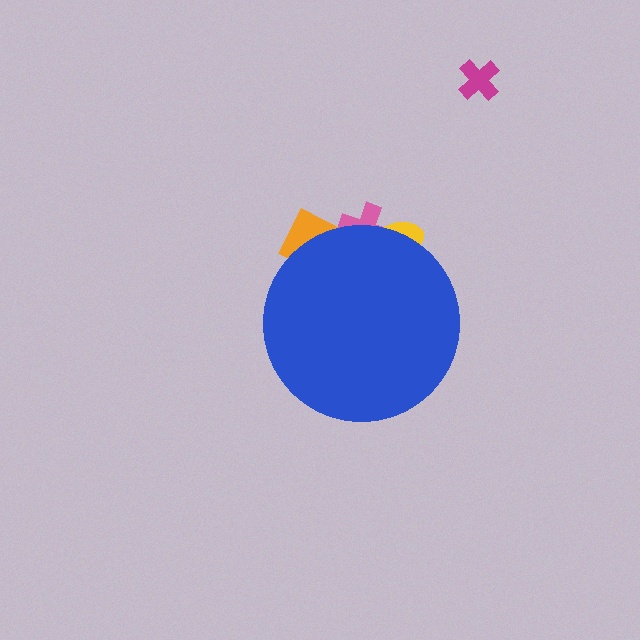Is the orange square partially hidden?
Yes, the orange square is partially hidden behind the blue circle.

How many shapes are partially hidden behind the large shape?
3 shapes are partially hidden.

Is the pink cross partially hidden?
Yes, the pink cross is partially hidden behind the blue circle.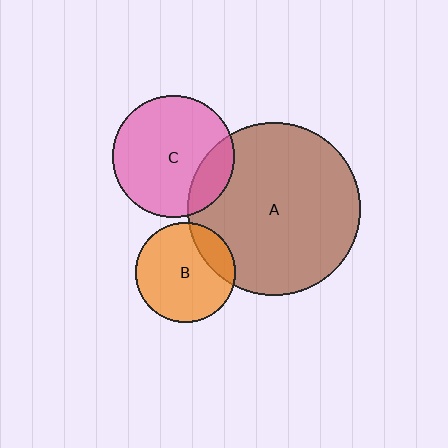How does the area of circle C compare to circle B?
Approximately 1.5 times.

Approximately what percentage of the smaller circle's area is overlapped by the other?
Approximately 20%.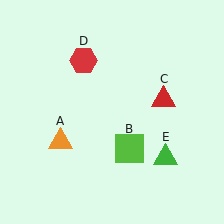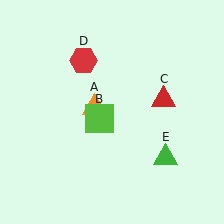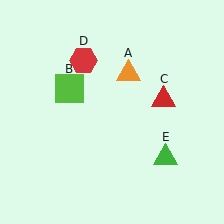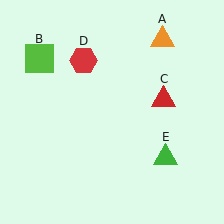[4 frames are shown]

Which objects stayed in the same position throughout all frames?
Red triangle (object C) and red hexagon (object D) and green triangle (object E) remained stationary.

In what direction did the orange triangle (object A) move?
The orange triangle (object A) moved up and to the right.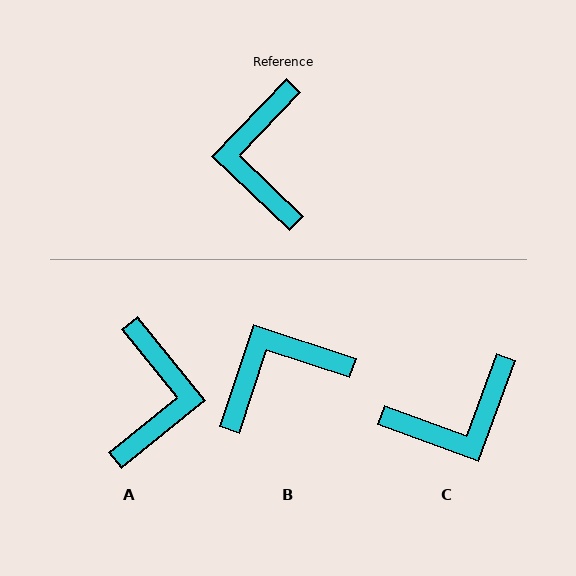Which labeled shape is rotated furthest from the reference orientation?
A, about 172 degrees away.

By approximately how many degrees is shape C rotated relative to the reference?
Approximately 113 degrees counter-clockwise.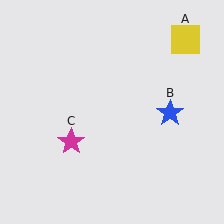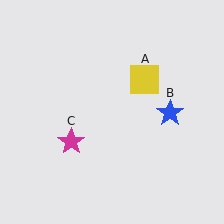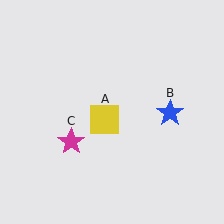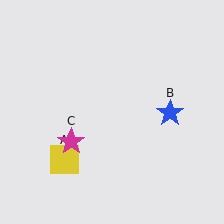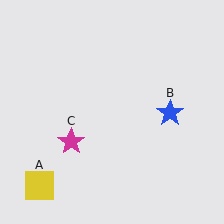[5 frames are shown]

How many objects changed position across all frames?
1 object changed position: yellow square (object A).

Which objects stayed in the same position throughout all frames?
Blue star (object B) and magenta star (object C) remained stationary.